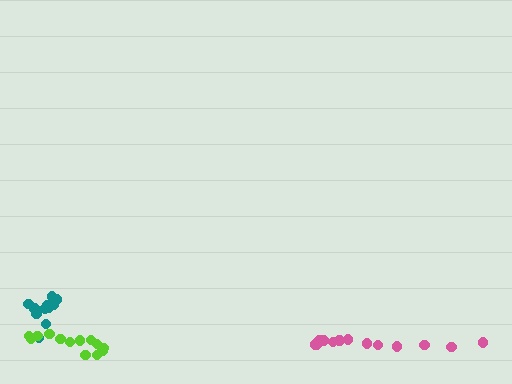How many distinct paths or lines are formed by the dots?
There are 3 distinct paths.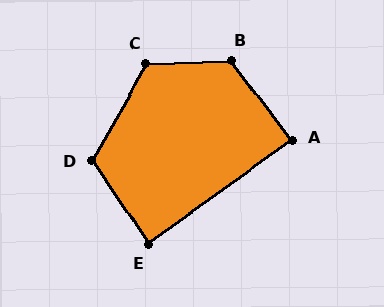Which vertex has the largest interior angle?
B, at approximately 125 degrees.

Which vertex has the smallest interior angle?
E, at approximately 88 degrees.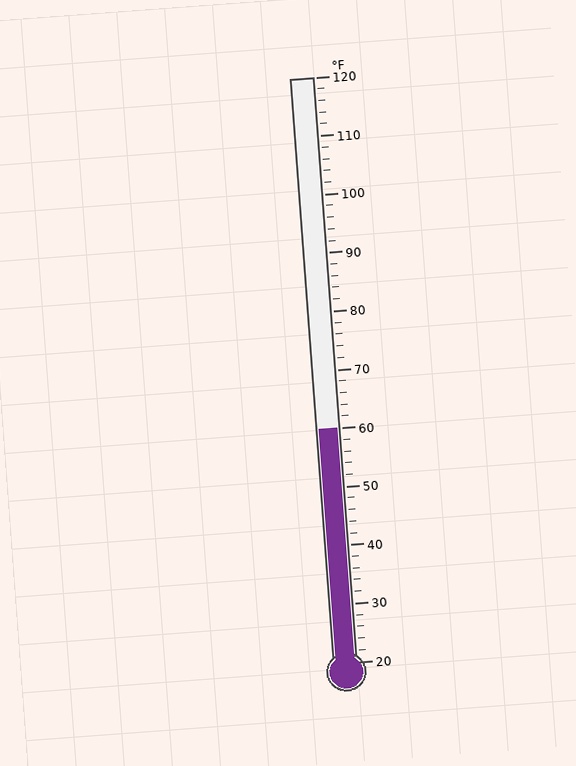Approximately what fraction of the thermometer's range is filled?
The thermometer is filled to approximately 40% of its range.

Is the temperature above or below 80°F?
The temperature is below 80°F.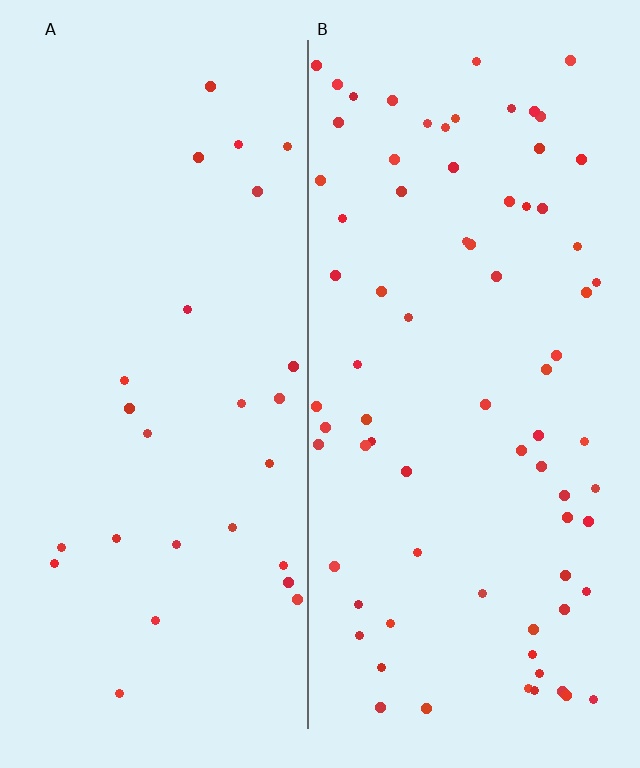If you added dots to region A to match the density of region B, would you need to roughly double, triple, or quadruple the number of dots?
Approximately triple.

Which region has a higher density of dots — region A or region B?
B (the right).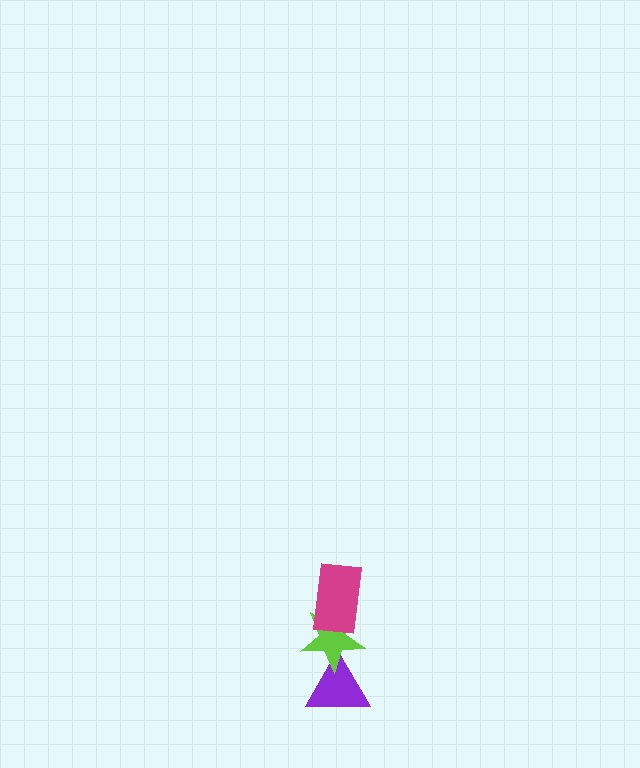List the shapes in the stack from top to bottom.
From top to bottom: the magenta rectangle, the lime star, the purple triangle.